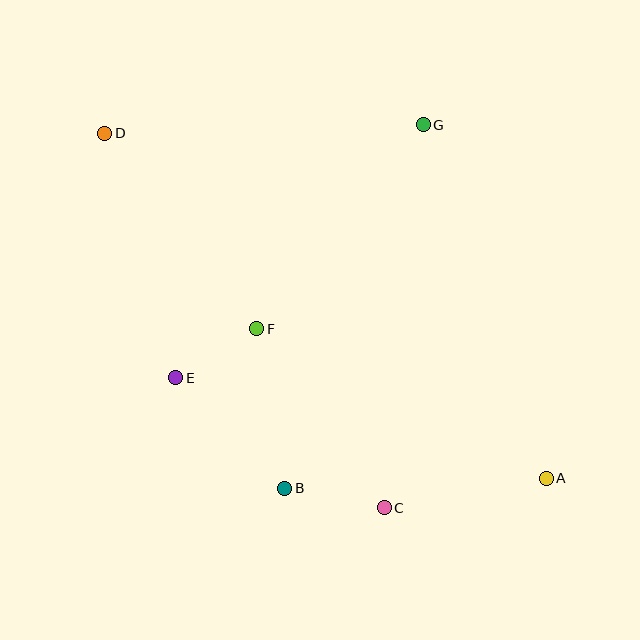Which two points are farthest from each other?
Points A and D are farthest from each other.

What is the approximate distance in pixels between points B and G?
The distance between B and G is approximately 389 pixels.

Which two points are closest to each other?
Points E and F are closest to each other.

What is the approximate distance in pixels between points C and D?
The distance between C and D is approximately 468 pixels.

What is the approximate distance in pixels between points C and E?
The distance between C and E is approximately 246 pixels.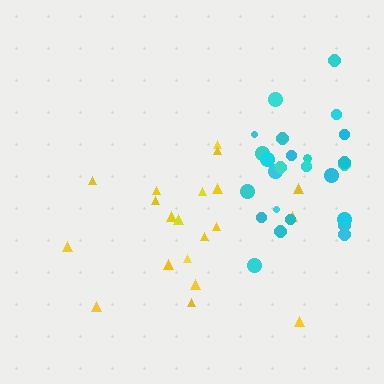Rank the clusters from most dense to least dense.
cyan, yellow.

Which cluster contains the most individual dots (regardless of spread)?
Cyan (25).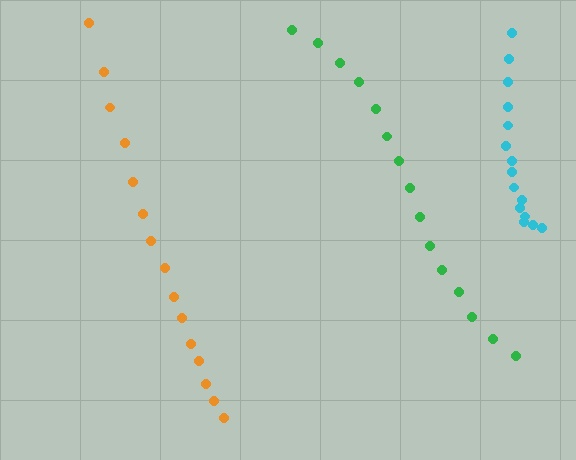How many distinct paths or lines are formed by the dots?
There are 3 distinct paths.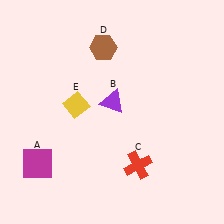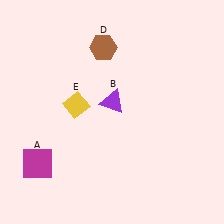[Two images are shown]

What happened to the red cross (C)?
The red cross (C) was removed in Image 2. It was in the bottom-right area of Image 1.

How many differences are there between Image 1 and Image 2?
There is 1 difference between the two images.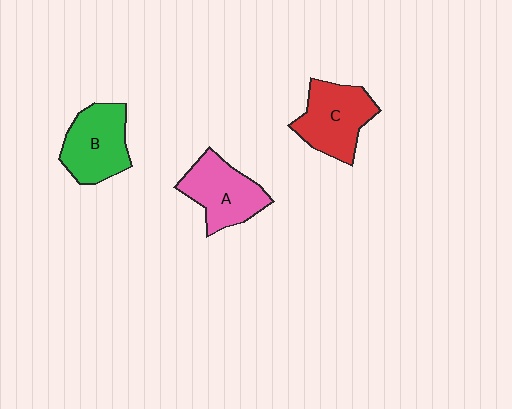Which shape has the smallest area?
Shape A (pink).